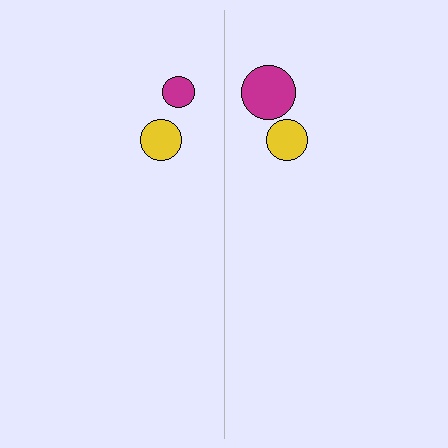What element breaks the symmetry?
The magenta circle on the right side has a different size than its mirror counterpart.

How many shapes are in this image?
There are 4 shapes in this image.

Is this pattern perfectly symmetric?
No, the pattern is not perfectly symmetric. The magenta circle on the right side has a different size than its mirror counterpart.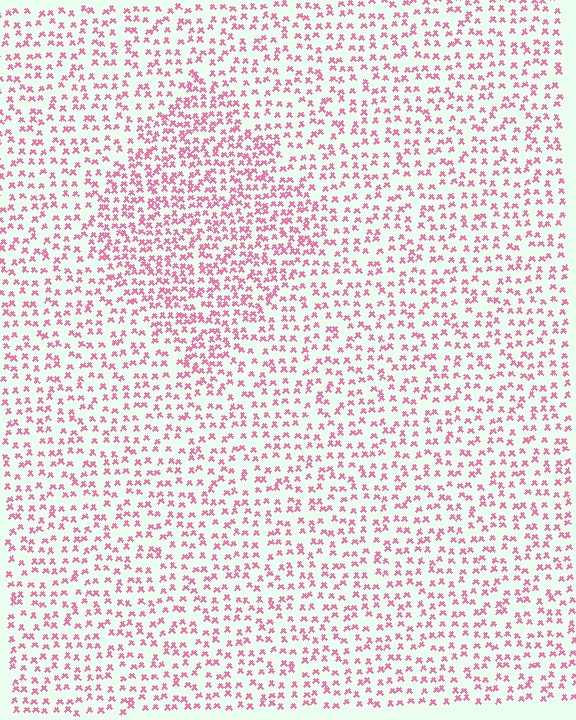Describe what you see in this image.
The image contains small pink elements arranged at two different densities. A diamond-shaped region is visible where the elements are more densely packed than the surrounding area.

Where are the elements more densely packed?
The elements are more densely packed inside the diamond boundary.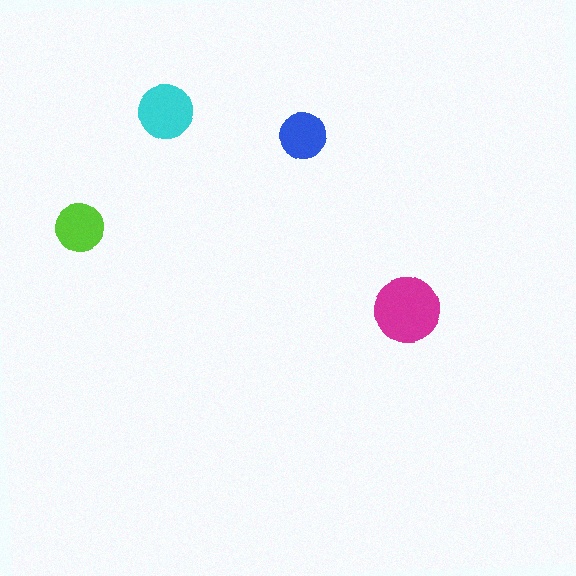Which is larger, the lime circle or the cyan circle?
The cyan one.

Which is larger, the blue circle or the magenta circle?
The magenta one.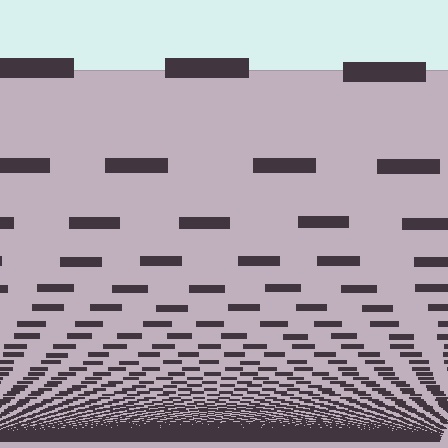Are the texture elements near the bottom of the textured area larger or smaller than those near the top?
Smaller. The gradient is inverted — elements near the bottom are smaller and denser.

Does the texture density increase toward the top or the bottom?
Density increases toward the bottom.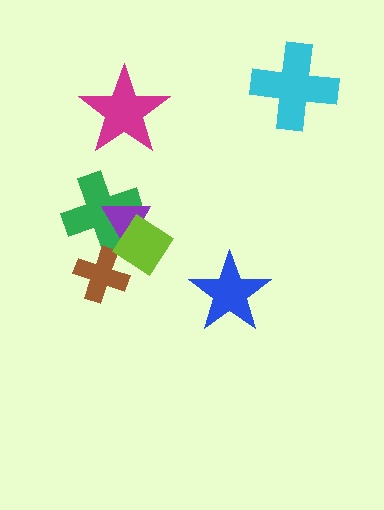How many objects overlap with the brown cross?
1 object overlaps with the brown cross.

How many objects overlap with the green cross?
2 objects overlap with the green cross.